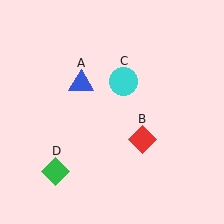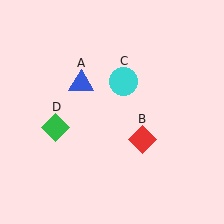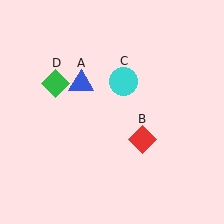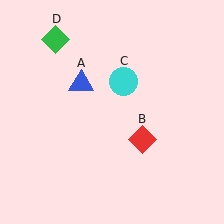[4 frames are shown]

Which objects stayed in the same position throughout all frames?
Blue triangle (object A) and red diamond (object B) and cyan circle (object C) remained stationary.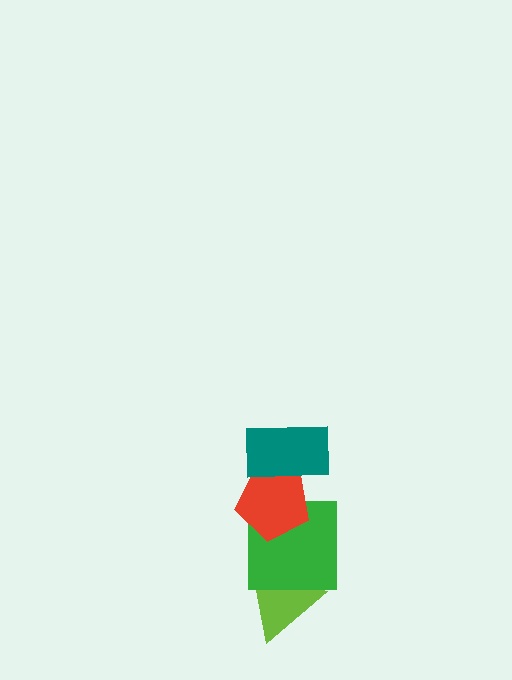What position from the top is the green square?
The green square is 3rd from the top.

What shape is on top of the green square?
The red pentagon is on top of the green square.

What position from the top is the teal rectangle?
The teal rectangle is 1st from the top.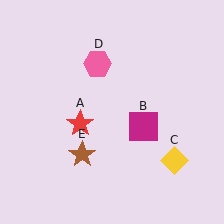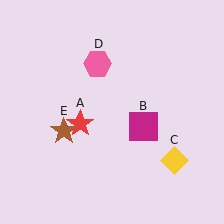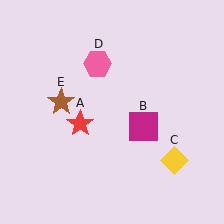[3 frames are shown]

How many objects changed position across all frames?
1 object changed position: brown star (object E).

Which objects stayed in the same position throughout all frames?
Red star (object A) and magenta square (object B) and yellow diamond (object C) and pink hexagon (object D) remained stationary.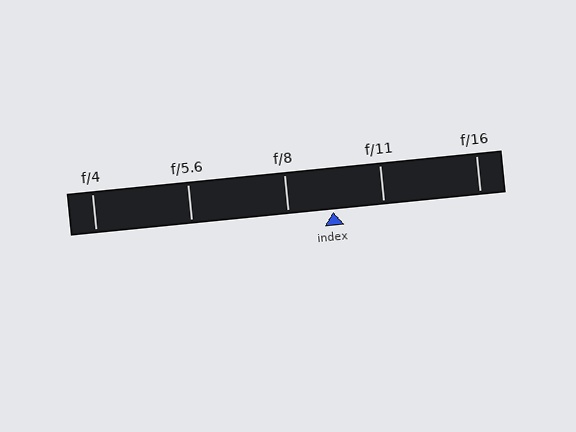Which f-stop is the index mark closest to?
The index mark is closest to f/8.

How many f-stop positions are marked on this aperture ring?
There are 5 f-stop positions marked.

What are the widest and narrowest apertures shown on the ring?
The widest aperture shown is f/4 and the narrowest is f/16.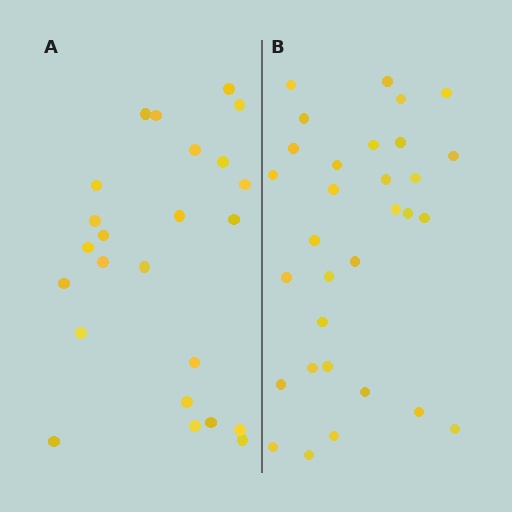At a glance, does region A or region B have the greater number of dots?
Region B (the right region) has more dots.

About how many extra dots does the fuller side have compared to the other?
Region B has roughly 8 or so more dots than region A.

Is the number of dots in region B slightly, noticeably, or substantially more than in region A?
Region B has noticeably more, but not dramatically so. The ratio is roughly 1.3 to 1.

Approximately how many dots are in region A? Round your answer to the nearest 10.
About 20 dots. (The exact count is 24, which rounds to 20.)